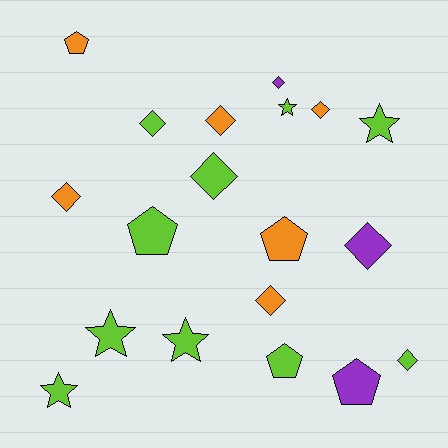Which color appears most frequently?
Lime, with 10 objects.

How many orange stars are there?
There are no orange stars.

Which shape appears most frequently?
Diamond, with 9 objects.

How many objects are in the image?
There are 19 objects.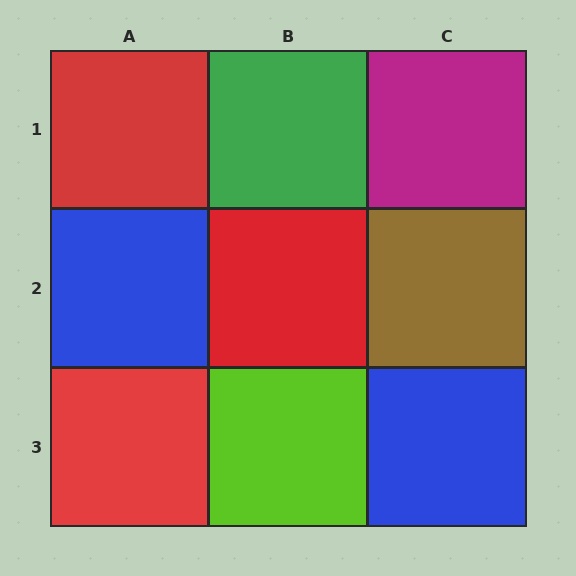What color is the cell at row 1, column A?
Red.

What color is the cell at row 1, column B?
Green.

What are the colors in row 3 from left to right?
Red, lime, blue.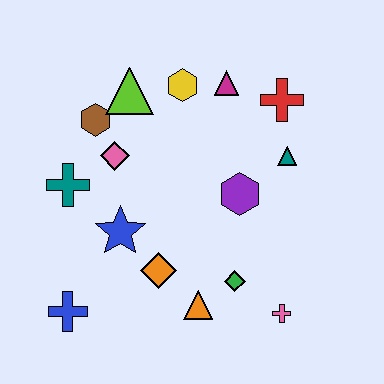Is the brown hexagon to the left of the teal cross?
No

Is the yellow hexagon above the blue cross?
Yes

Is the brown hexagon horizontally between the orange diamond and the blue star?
No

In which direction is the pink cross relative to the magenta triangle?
The pink cross is below the magenta triangle.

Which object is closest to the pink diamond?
The brown hexagon is closest to the pink diamond.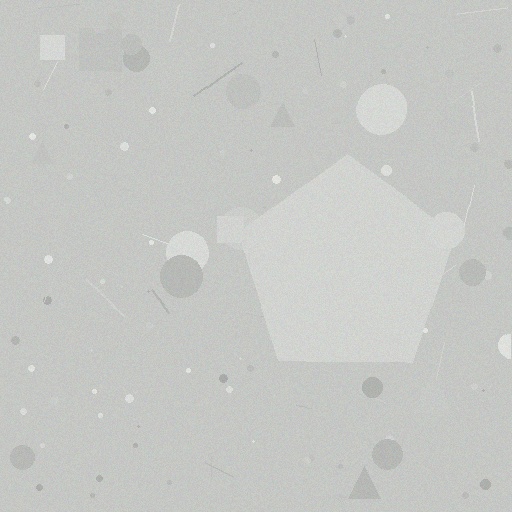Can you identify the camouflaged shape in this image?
The camouflaged shape is a pentagon.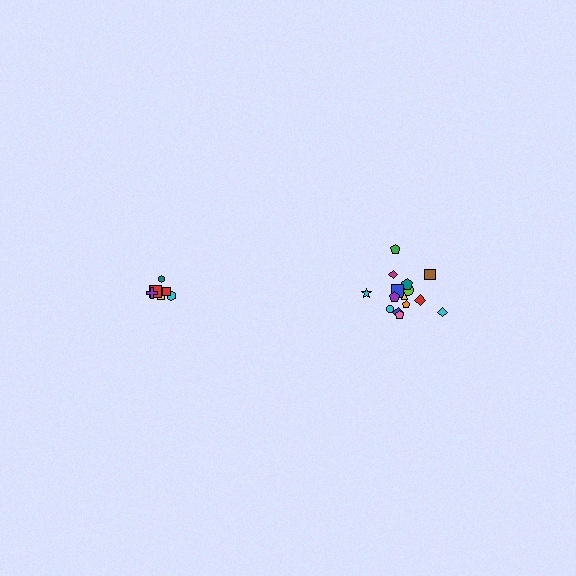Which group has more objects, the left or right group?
The right group.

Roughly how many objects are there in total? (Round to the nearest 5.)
Roughly 20 objects in total.